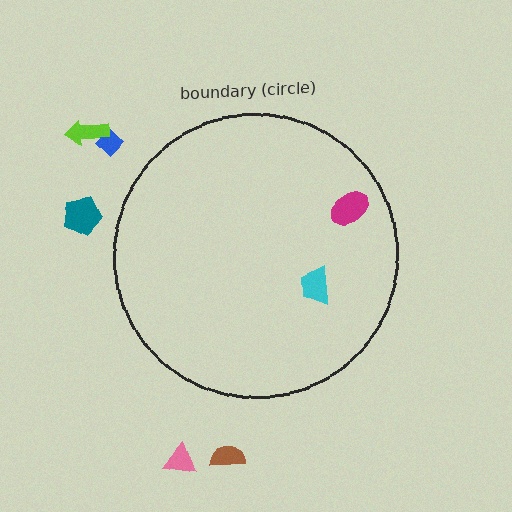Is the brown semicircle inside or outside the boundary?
Outside.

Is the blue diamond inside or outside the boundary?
Outside.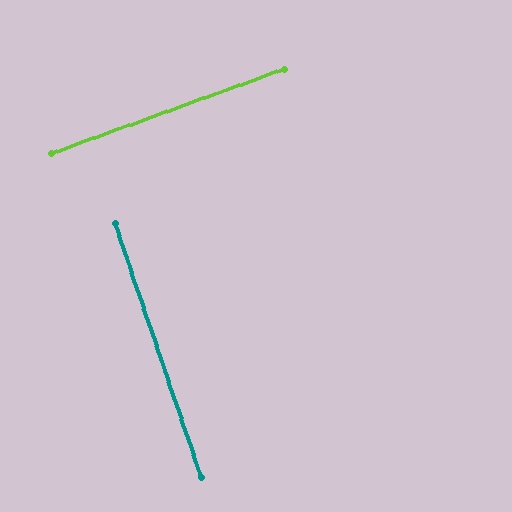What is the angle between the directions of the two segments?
Approximately 89 degrees.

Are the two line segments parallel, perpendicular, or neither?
Perpendicular — they meet at approximately 89°.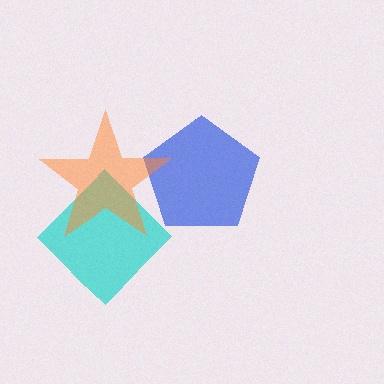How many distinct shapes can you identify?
There are 3 distinct shapes: a blue pentagon, a cyan diamond, an orange star.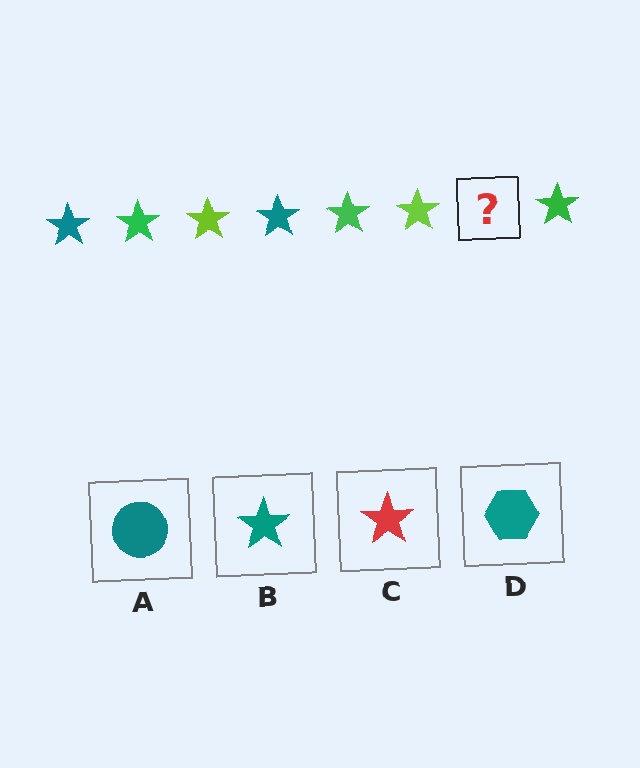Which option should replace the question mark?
Option B.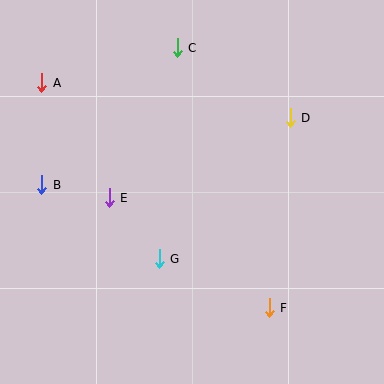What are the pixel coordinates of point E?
Point E is at (109, 198).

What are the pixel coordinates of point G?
Point G is at (159, 259).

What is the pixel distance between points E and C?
The distance between E and C is 165 pixels.